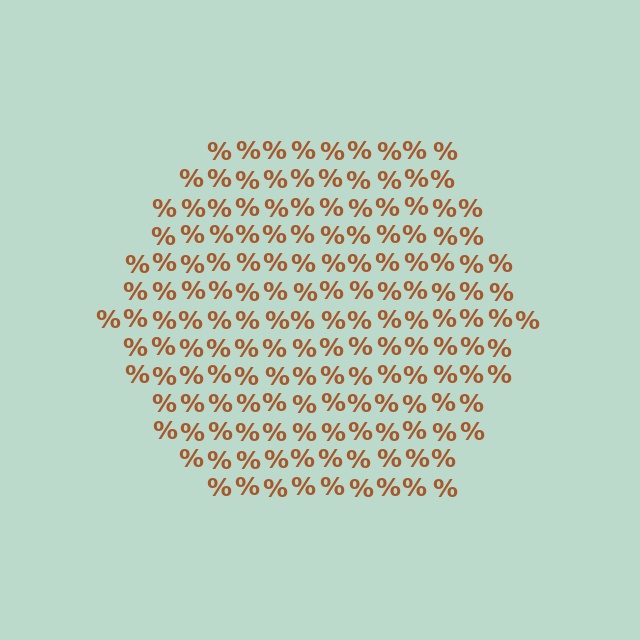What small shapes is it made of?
It is made of small percent signs.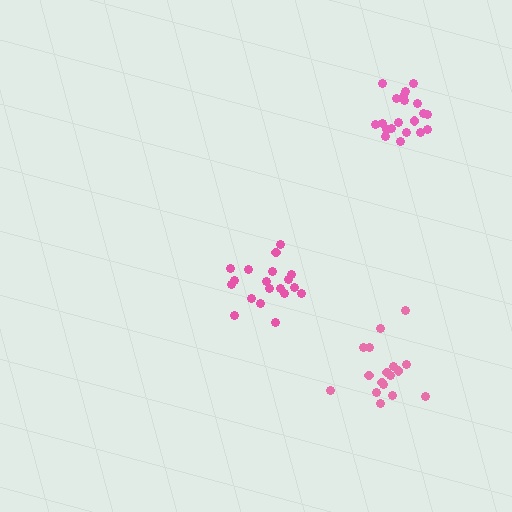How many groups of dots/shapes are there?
There are 3 groups.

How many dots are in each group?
Group 1: 20 dots, Group 2: 19 dots, Group 3: 17 dots (56 total).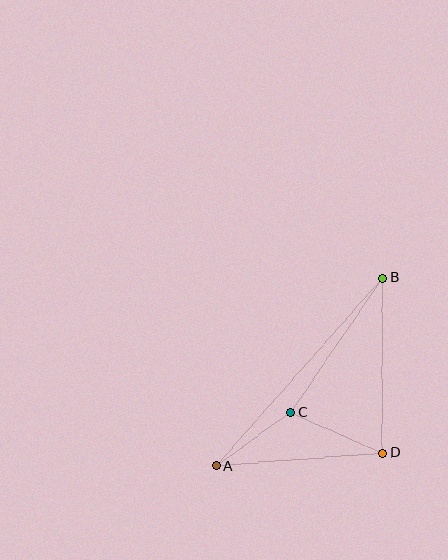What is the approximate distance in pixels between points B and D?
The distance between B and D is approximately 175 pixels.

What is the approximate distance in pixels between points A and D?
The distance between A and D is approximately 167 pixels.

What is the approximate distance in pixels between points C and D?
The distance between C and D is approximately 100 pixels.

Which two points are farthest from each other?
Points A and B are farthest from each other.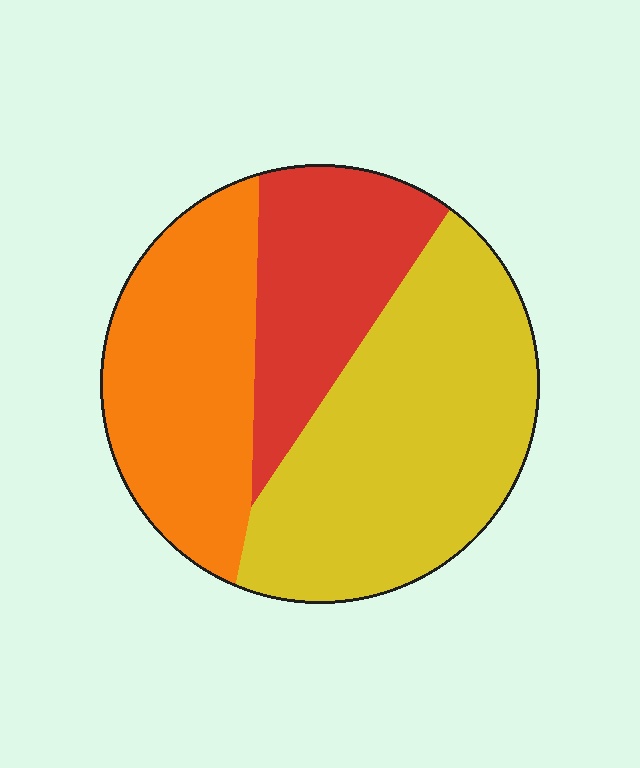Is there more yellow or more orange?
Yellow.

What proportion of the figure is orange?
Orange takes up about one third (1/3) of the figure.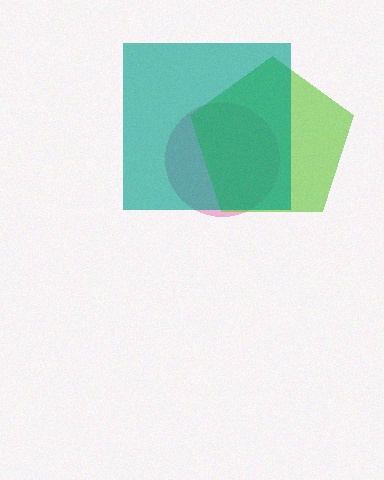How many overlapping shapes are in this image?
There are 3 overlapping shapes in the image.